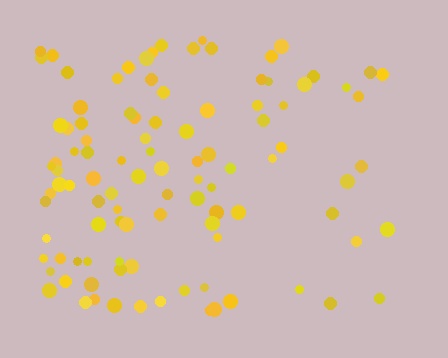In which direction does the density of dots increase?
From right to left, with the left side densest.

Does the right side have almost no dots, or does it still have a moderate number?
Still a moderate number, just noticeably fewer than the left.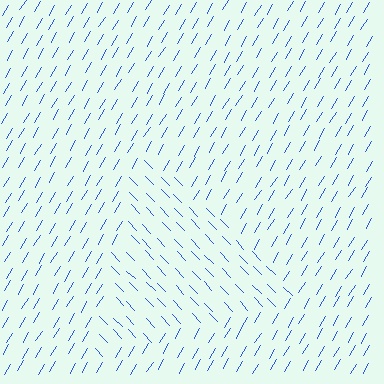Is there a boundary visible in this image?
Yes, there is a texture boundary formed by a change in line orientation.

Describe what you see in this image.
The image is filled with small blue line segments. A triangle region in the image has lines oriented differently from the surrounding lines, creating a visible texture boundary.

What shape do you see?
I see a triangle.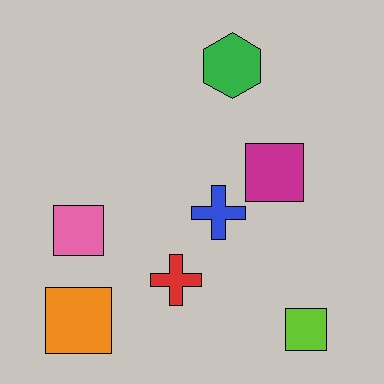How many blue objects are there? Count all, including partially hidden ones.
There is 1 blue object.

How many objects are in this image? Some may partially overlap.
There are 7 objects.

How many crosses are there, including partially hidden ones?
There are 2 crosses.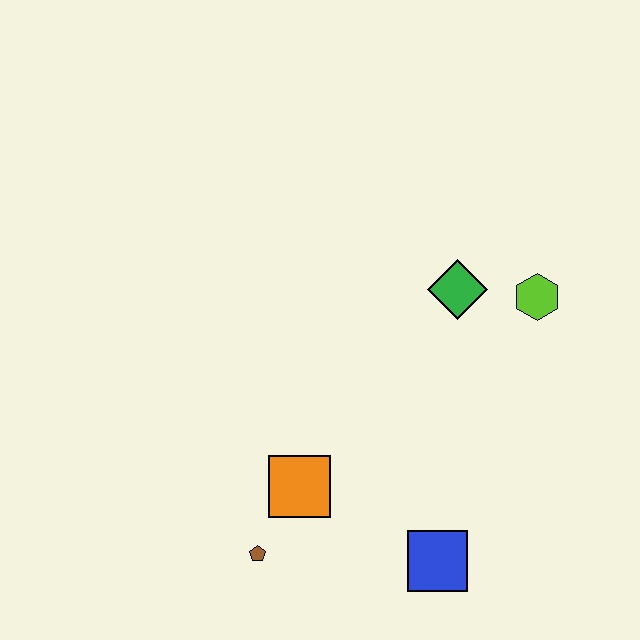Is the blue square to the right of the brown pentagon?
Yes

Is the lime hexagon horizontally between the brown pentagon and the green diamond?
No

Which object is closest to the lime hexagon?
The green diamond is closest to the lime hexagon.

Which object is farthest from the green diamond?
The brown pentagon is farthest from the green diamond.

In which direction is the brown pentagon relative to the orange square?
The brown pentagon is below the orange square.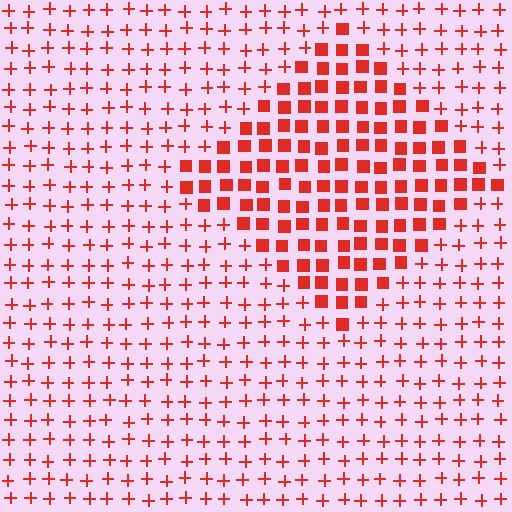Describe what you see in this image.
The image is filled with small red elements arranged in a uniform grid. A diamond-shaped region contains squares, while the surrounding area contains plus signs. The boundary is defined purely by the change in element shape.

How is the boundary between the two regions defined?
The boundary is defined by a change in element shape: squares inside vs. plus signs outside. All elements share the same color and spacing.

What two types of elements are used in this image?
The image uses squares inside the diamond region and plus signs outside it.